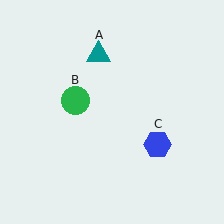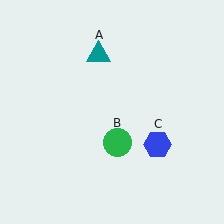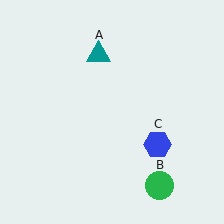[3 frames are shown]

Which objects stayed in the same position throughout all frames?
Teal triangle (object A) and blue hexagon (object C) remained stationary.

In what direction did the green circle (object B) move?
The green circle (object B) moved down and to the right.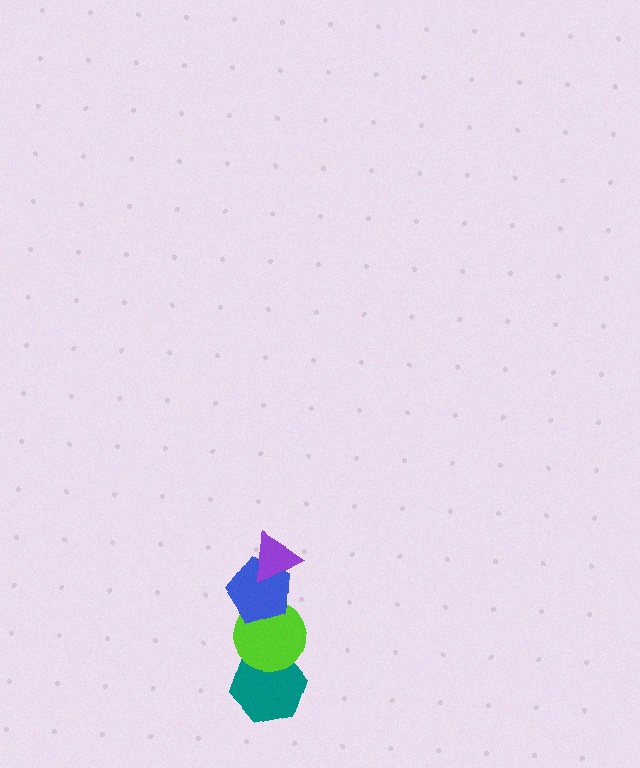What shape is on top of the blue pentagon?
The purple triangle is on top of the blue pentagon.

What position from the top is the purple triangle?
The purple triangle is 1st from the top.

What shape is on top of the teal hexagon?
The lime circle is on top of the teal hexagon.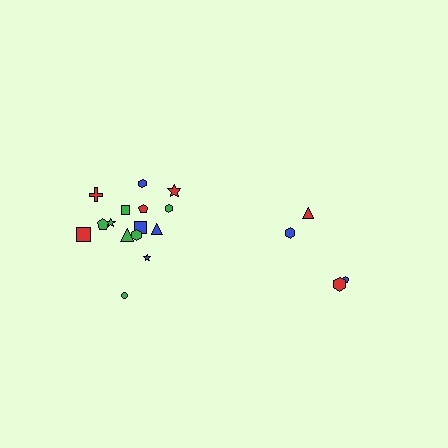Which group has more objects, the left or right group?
The left group.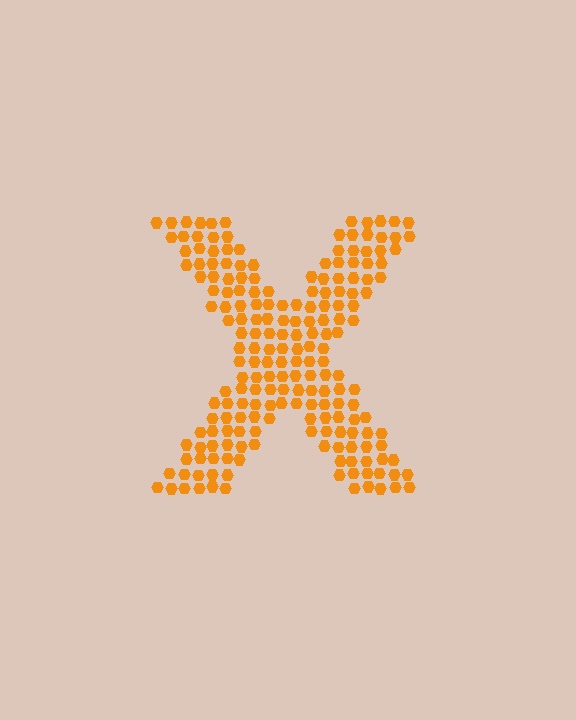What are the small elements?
The small elements are hexagons.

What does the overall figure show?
The overall figure shows the letter X.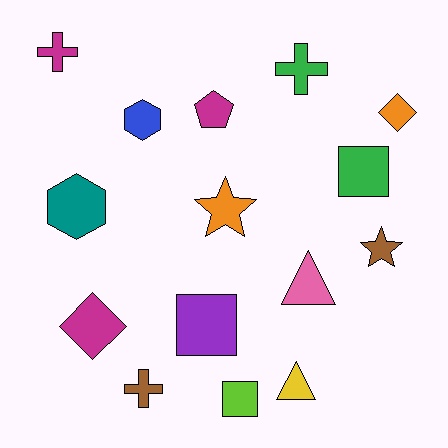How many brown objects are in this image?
There are 2 brown objects.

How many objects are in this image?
There are 15 objects.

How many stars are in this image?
There are 2 stars.